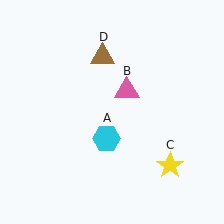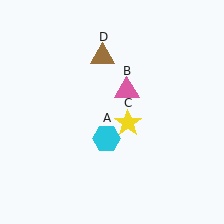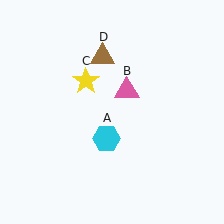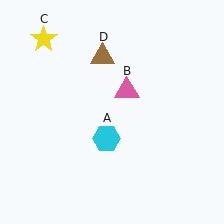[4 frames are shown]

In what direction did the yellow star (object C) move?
The yellow star (object C) moved up and to the left.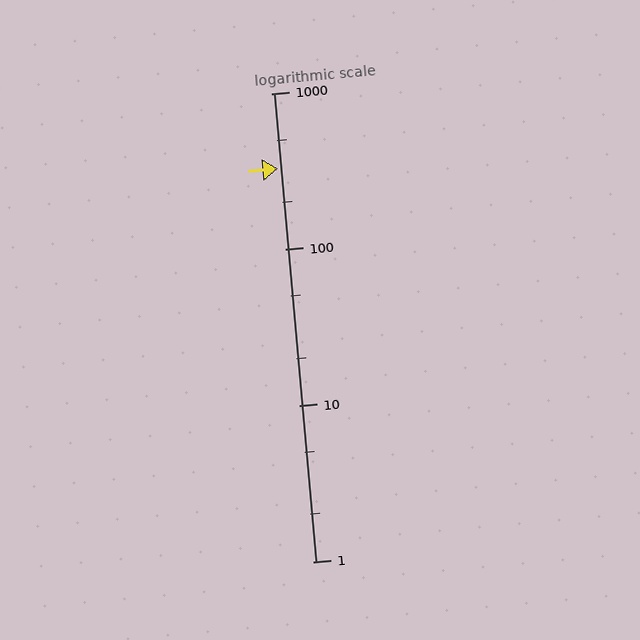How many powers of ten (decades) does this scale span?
The scale spans 3 decades, from 1 to 1000.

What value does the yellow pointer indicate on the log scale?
The pointer indicates approximately 330.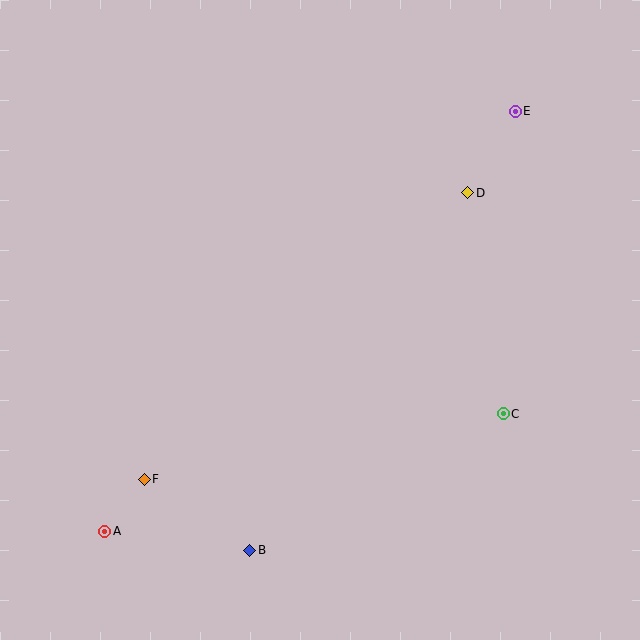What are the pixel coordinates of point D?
Point D is at (468, 193).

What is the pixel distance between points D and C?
The distance between D and C is 224 pixels.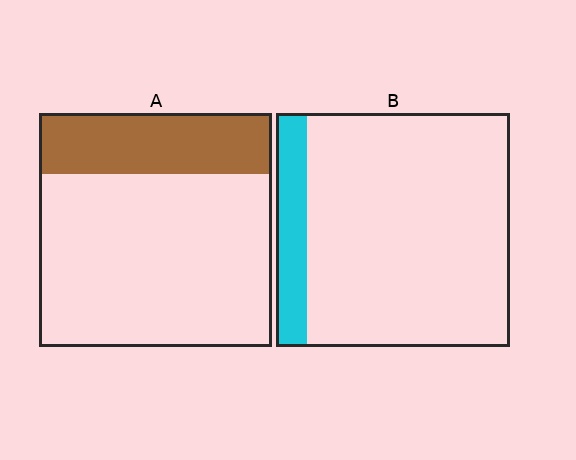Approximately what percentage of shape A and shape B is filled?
A is approximately 25% and B is approximately 15%.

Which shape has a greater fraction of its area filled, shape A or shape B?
Shape A.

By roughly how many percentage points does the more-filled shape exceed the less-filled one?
By roughly 15 percentage points (A over B).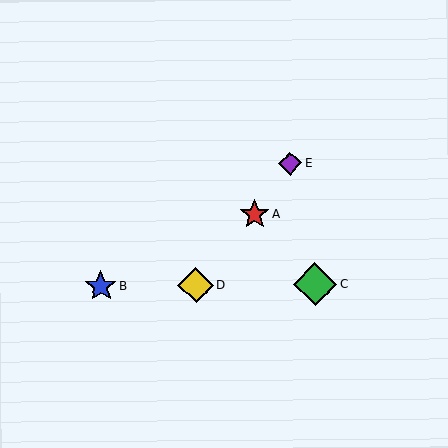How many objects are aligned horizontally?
3 objects (B, C, D) are aligned horizontally.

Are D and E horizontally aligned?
No, D is at y≈285 and E is at y≈163.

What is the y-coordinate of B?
Object B is at y≈286.